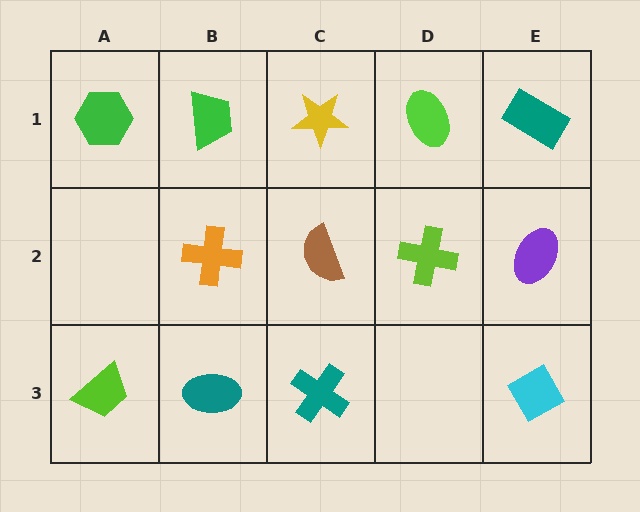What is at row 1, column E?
A teal rectangle.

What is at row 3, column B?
A teal ellipse.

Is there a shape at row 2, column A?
No, that cell is empty.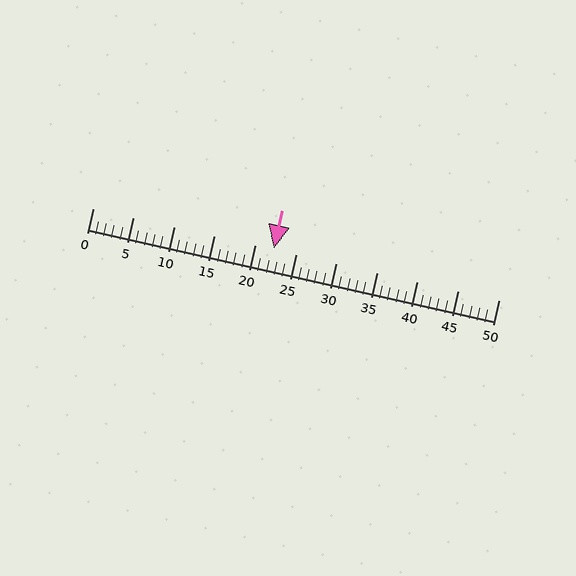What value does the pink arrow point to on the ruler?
The pink arrow points to approximately 22.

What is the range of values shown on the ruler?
The ruler shows values from 0 to 50.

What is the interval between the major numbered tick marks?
The major tick marks are spaced 5 units apart.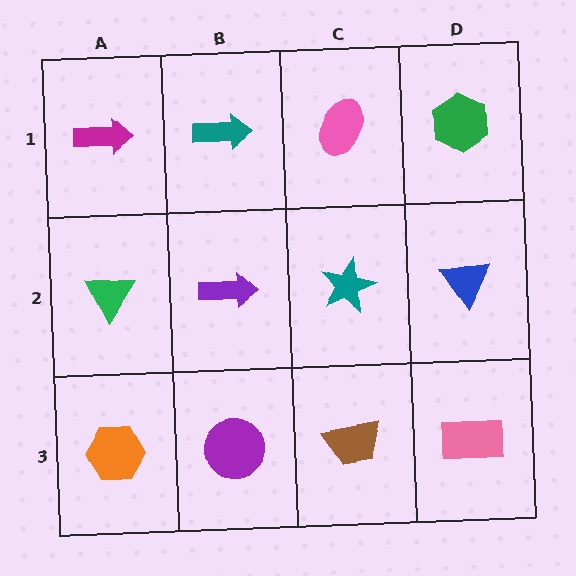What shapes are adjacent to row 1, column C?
A teal star (row 2, column C), a teal arrow (row 1, column B), a green hexagon (row 1, column D).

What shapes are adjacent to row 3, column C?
A teal star (row 2, column C), a purple circle (row 3, column B), a pink rectangle (row 3, column D).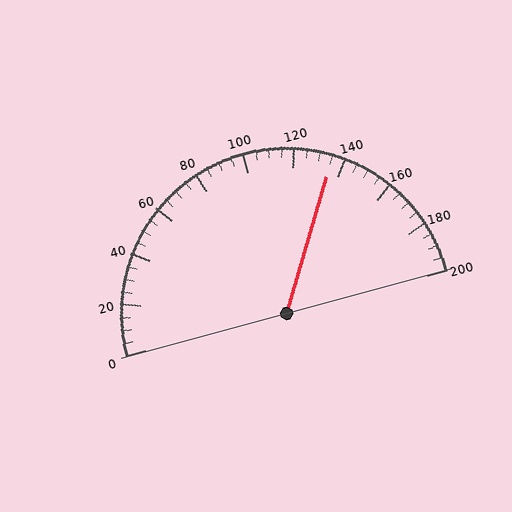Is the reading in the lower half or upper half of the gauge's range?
The reading is in the upper half of the range (0 to 200).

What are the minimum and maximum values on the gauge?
The gauge ranges from 0 to 200.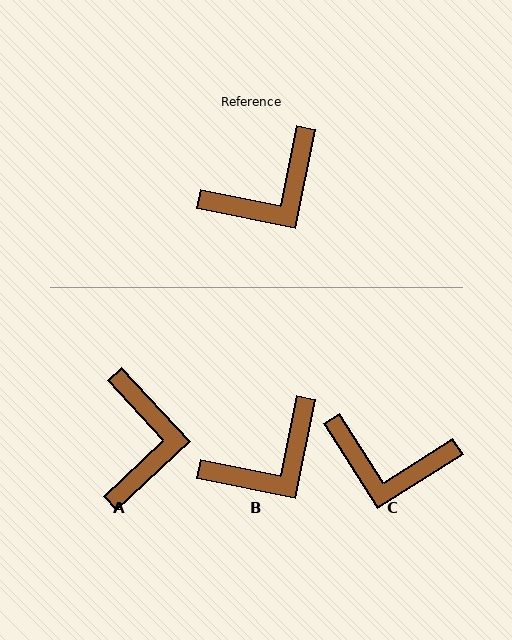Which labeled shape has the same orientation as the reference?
B.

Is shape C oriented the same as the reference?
No, it is off by about 46 degrees.